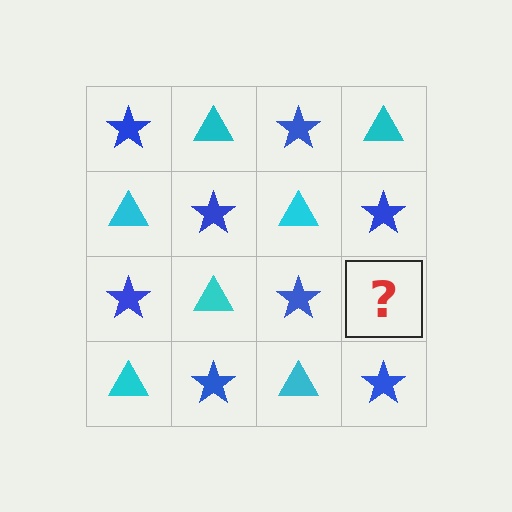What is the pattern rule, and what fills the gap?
The rule is that it alternates blue star and cyan triangle in a checkerboard pattern. The gap should be filled with a cyan triangle.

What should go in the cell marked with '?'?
The missing cell should contain a cyan triangle.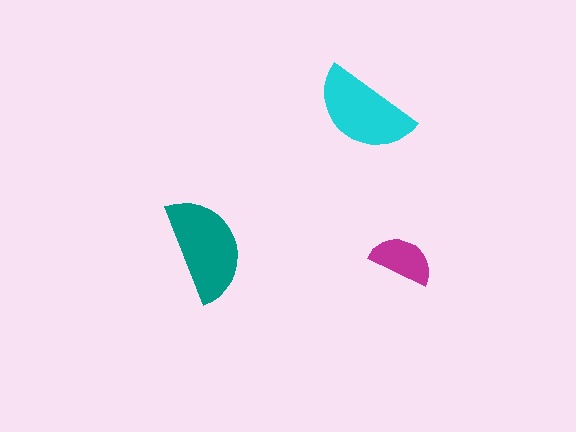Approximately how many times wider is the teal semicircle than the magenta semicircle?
About 1.5 times wider.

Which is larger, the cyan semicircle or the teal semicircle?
The teal one.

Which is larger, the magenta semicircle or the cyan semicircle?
The cyan one.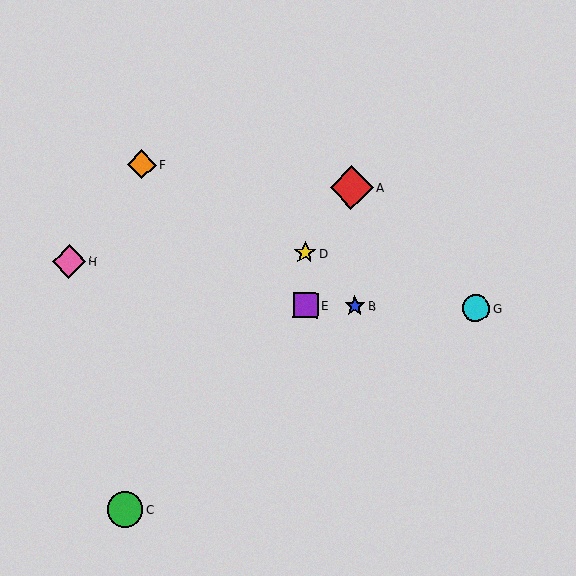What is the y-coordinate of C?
Object C is at y≈510.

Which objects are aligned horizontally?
Objects B, E, G are aligned horizontally.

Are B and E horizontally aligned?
Yes, both are at y≈306.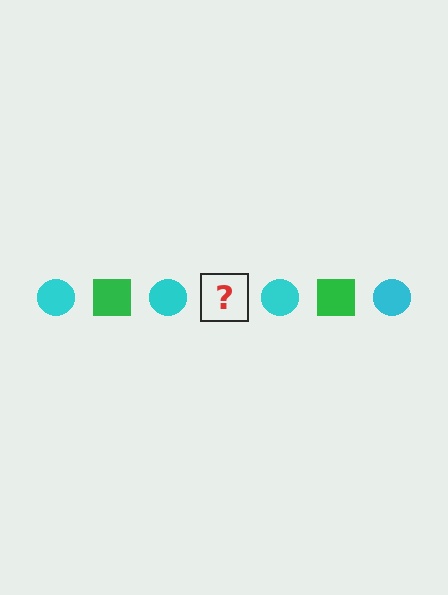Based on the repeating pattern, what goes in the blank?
The blank should be a green square.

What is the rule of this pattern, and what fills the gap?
The rule is that the pattern alternates between cyan circle and green square. The gap should be filled with a green square.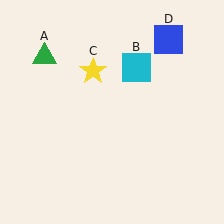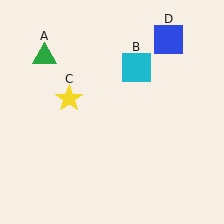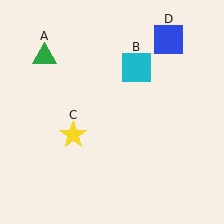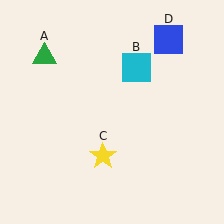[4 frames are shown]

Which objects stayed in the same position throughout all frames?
Green triangle (object A) and cyan square (object B) and blue square (object D) remained stationary.